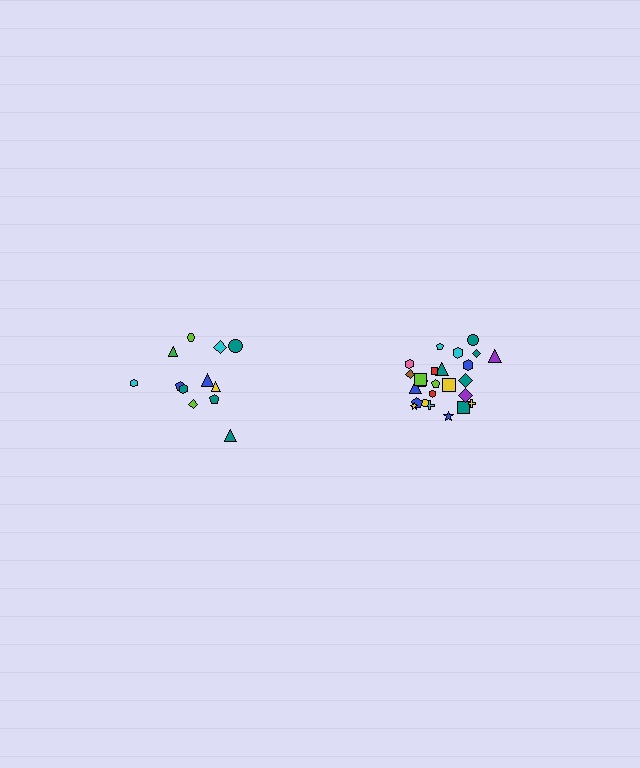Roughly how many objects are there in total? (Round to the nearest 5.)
Roughly 35 objects in total.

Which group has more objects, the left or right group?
The right group.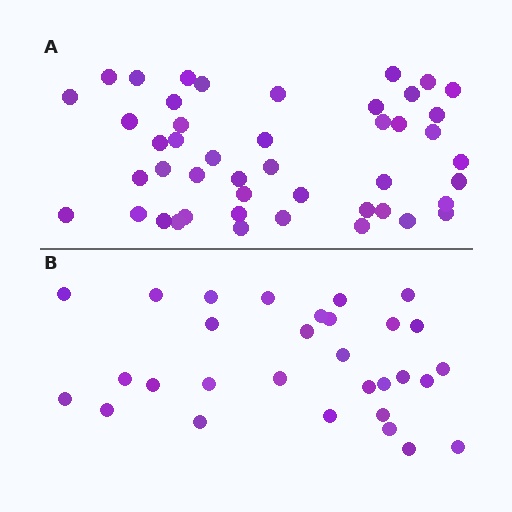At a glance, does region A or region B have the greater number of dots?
Region A (the top region) has more dots.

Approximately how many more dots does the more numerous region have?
Region A has approximately 15 more dots than region B.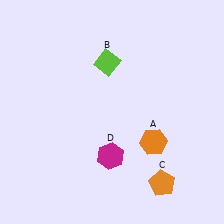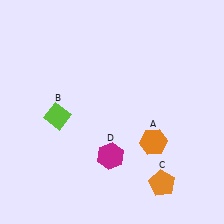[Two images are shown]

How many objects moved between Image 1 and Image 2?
1 object moved between the two images.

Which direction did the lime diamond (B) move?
The lime diamond (B) moved down.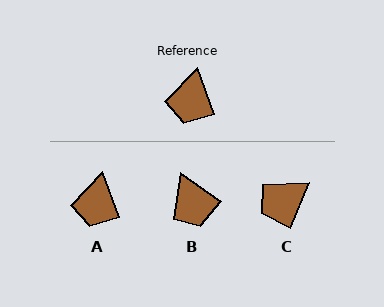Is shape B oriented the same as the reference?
No, it is off by about 35 degrees.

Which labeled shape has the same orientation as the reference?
A.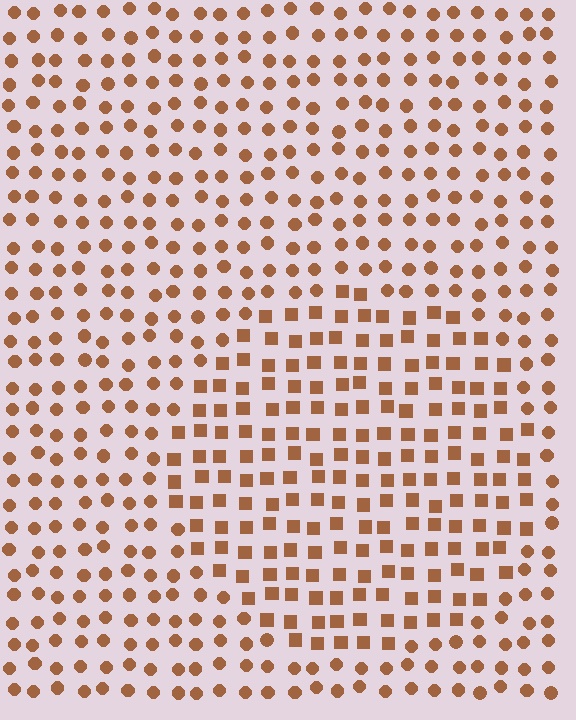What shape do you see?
I see a circle.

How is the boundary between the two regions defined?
The boundary is defined by a change in element shape: squares inside vs. circles outside. All elements share the same color and spacing.